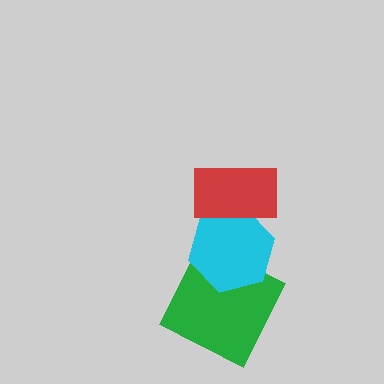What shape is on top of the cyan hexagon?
The red rectangle is on top of the cyan hexagon.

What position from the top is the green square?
The green square is 3rd from the top.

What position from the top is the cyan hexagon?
The cyan hexagon is 2nd from the top.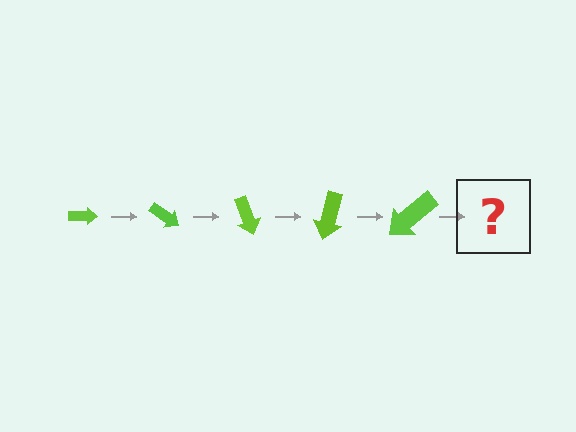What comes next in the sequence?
The next element should be an arrow, larger than the previous one and rotated 175 degrees from the start.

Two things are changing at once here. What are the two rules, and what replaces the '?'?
The two rules are that the arrow grows larger each step and it rotates 35 degrees each step. The '?' should be an arrow, larger than the previous one and rotated 175 degrees from the start.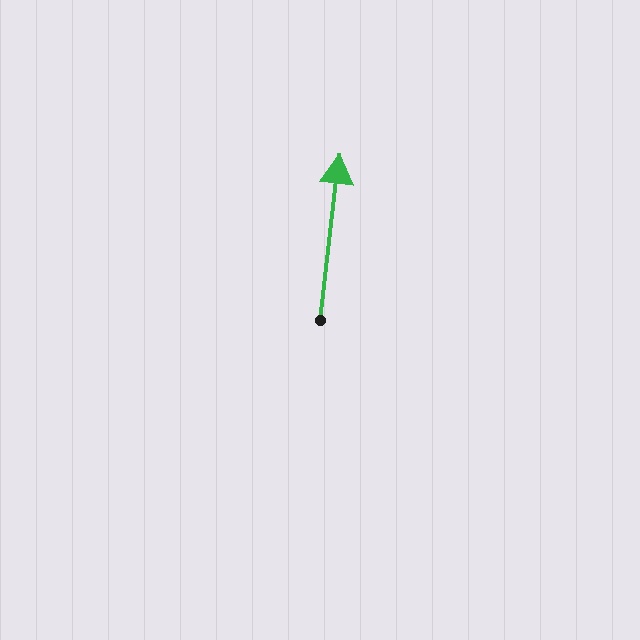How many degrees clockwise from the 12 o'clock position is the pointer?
Approximately 7 degrees.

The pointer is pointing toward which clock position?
Roughly 12 o'clock.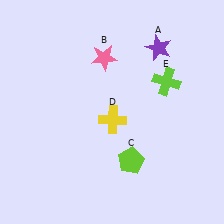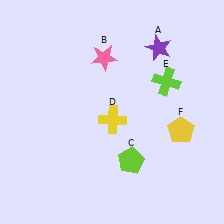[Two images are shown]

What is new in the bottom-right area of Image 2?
A yellow pentagon (F) was added in the bottom-right area of Image 2.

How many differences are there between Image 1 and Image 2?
There is 1 difference between the two images.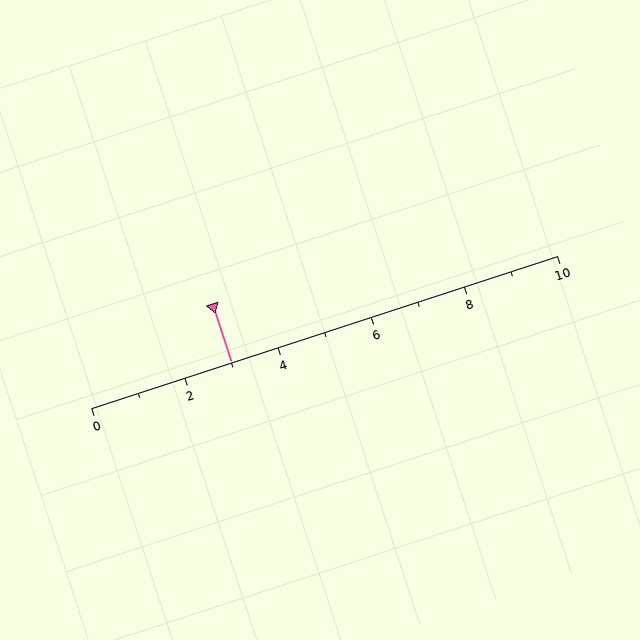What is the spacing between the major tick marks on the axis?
The major ticks are spaced 2 apart.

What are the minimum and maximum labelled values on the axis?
The axis runs from 0 to 10.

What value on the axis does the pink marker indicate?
The marker indicates approximately 3.